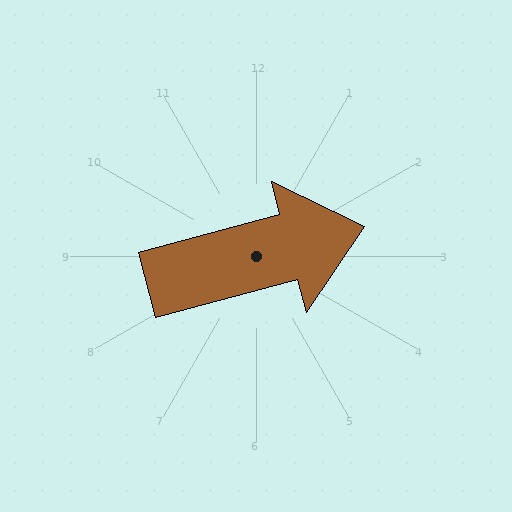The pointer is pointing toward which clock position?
Roughly 2 o'clock.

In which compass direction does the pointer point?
East.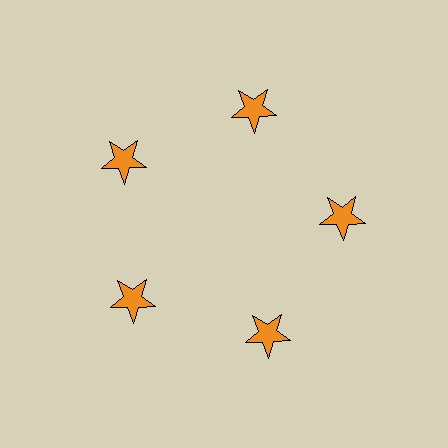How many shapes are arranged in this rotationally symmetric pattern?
There are 5 shapes, arranged in 5 groups of 1.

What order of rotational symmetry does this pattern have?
This pattern has 5-fold rotational symmetry.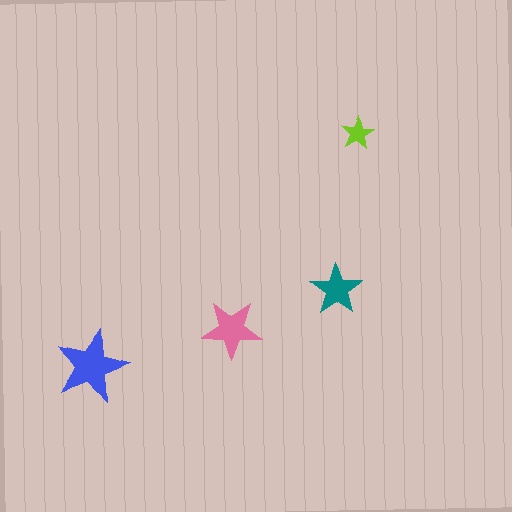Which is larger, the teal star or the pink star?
The pink one.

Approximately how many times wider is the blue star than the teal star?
About 1.5 times wider.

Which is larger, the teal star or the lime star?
The teal one.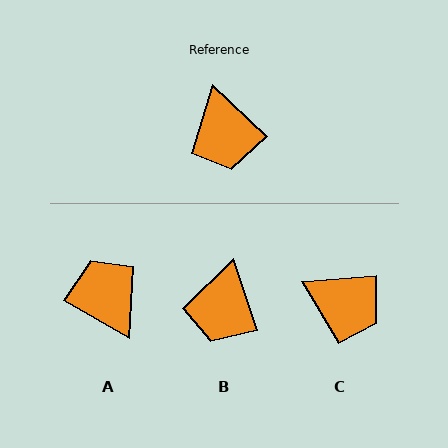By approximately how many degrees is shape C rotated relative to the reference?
Approximately 48 degrees counter-clockwise.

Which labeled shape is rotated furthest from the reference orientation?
A, about 167 degrees away.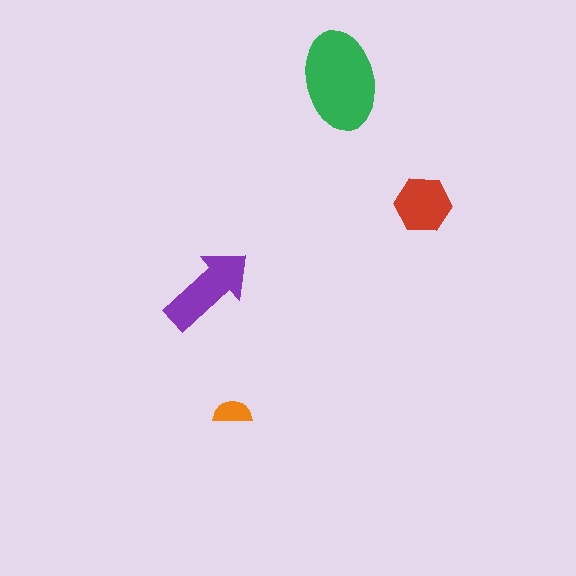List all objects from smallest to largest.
The orange semicircle, the red hexagon, the purple arrow, the green ellipse.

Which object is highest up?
The green ellipse is topmost.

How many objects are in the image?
There are 4 objects in the image.